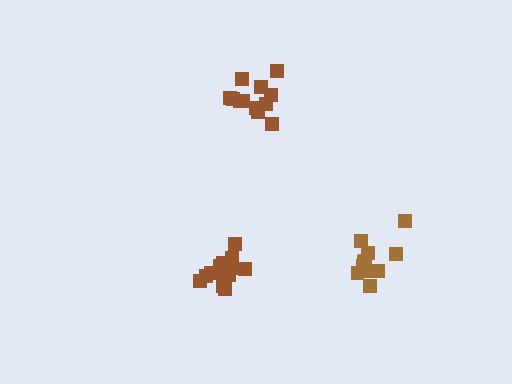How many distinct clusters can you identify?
There are 3 distinct clusters.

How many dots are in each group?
Group 1: 12 dots, Group 2: 15 dots, Group 3: 12 dots (39 total).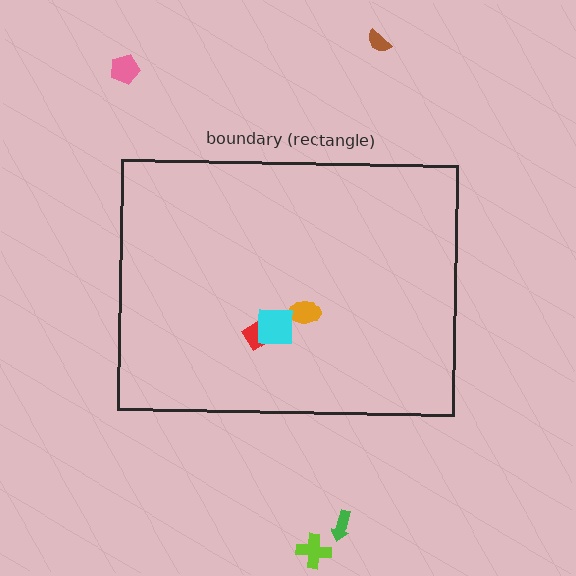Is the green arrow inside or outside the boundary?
Outside.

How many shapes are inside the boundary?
3 inside, 4 outside.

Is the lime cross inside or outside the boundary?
Outside.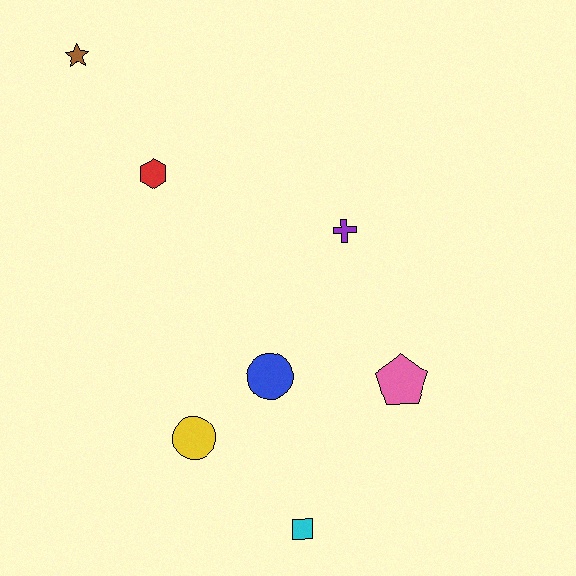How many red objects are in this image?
There is 1 red object.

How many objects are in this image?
There are 7 objects.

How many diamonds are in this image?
There are no diamonds.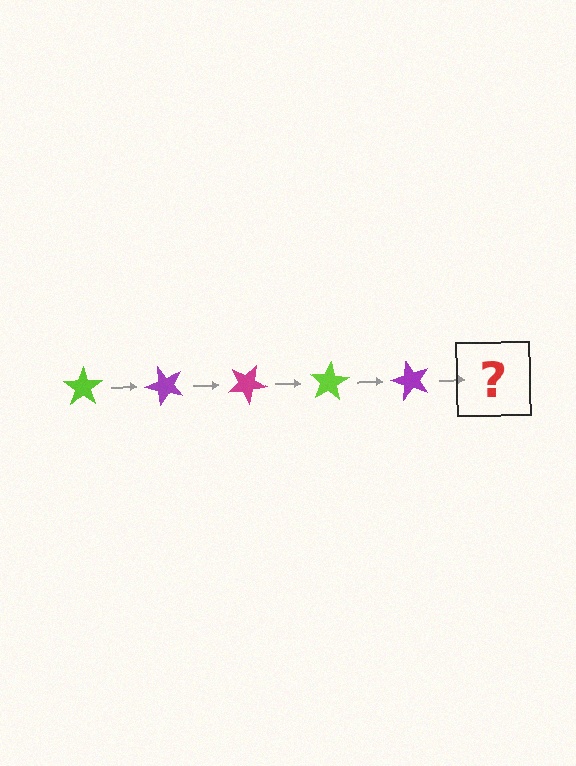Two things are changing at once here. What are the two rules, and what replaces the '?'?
The two rules are that it rotates 50 degrees each step and the color cycles through lime, purple, and magenta. The '?' should be a magenta star, rotated 250 degrees from the start.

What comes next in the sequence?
The next element should be a magenta star, rotated 250 degrees from the start.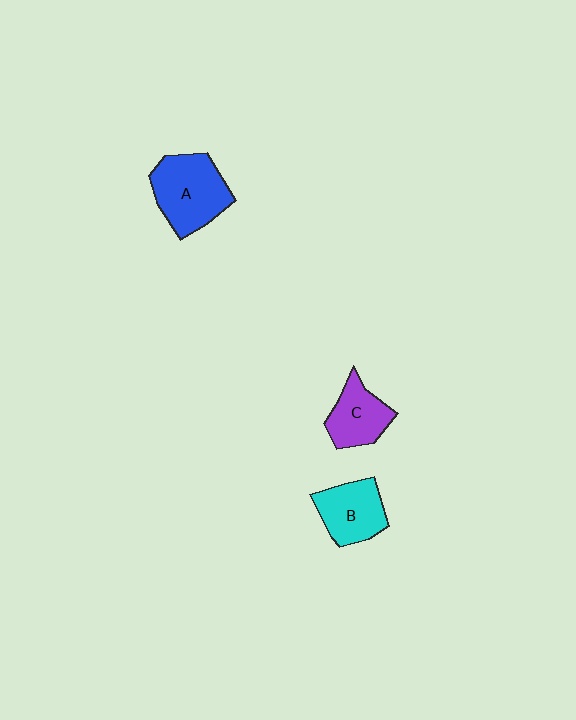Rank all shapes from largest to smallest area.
From largest to smallest: A (blue), B (cyan), C (purple).